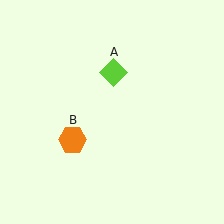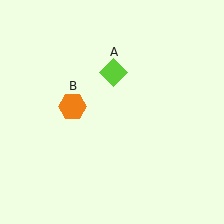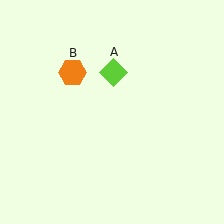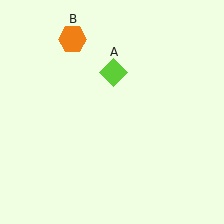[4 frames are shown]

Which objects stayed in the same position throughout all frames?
Lime diamond (object A) remained stationary.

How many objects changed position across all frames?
1 object changed position: orange hexagon (object B).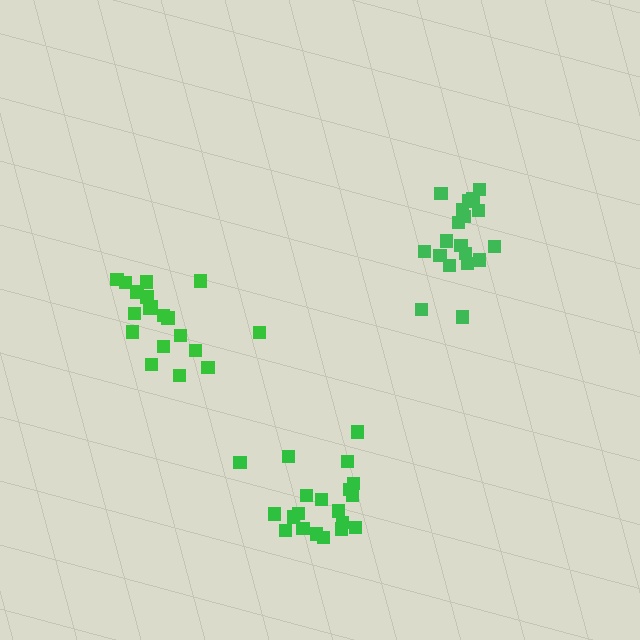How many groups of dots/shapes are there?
There are 3 groups.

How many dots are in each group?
Group 1: 20 dots, Group 2: 19 dots, Group 3: 19 dots (58 total).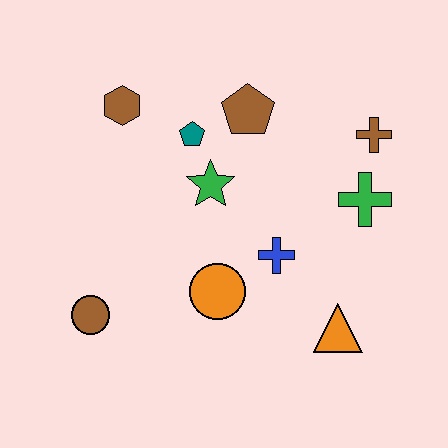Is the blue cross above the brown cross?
No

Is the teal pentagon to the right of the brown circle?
Yes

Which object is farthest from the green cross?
The brown circle is farthest from the green cross.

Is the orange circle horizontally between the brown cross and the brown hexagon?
Yes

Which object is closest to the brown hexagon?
The teal pentagon is closest to the brown hexagon.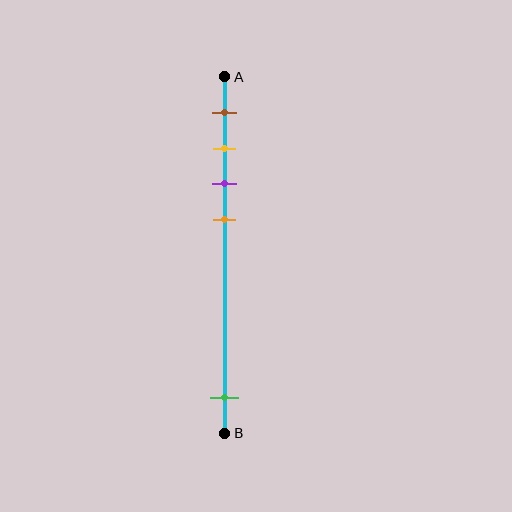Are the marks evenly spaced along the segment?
No, the marks are not evenly spaced.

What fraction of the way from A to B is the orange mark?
The orange mark is approximately 40% (0.4) of the way from A to B.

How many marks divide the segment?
There are 5 marks dividing the segment.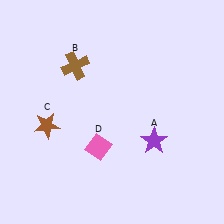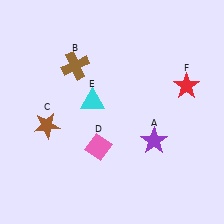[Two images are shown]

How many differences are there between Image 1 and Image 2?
There are 2 differences between the two images.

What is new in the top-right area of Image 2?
A red star (F) was added in the top-right area of Image 2.